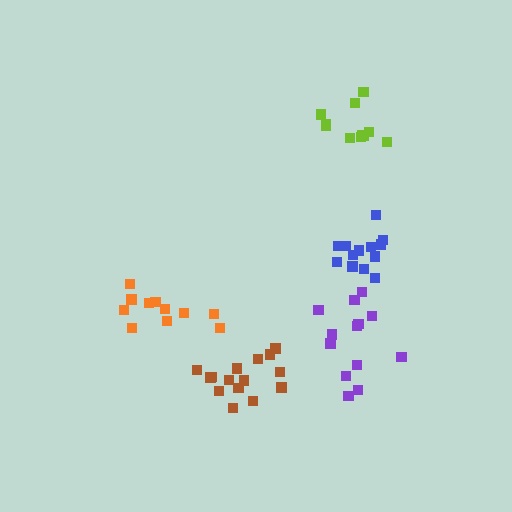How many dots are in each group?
Group 1: 11 dots, Group 2: 15 dots, Group 3: 11 dots, Group 4: 13 dots, Group 5: 13 dots (63 total).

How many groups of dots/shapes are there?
There are 5 groups.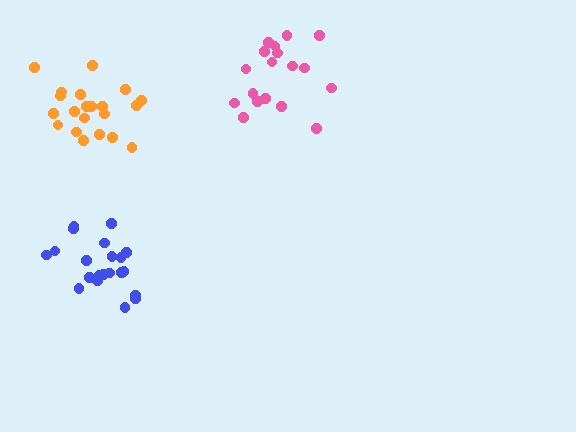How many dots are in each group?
Group 1: 21 dots, Group 2: 21 dots, Group 3: 18 dots (60 total).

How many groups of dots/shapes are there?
There are 3 groups.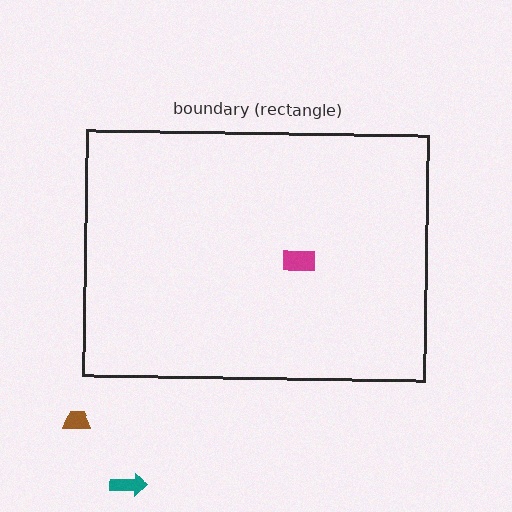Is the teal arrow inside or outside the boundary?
Outside.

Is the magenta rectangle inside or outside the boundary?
Inside.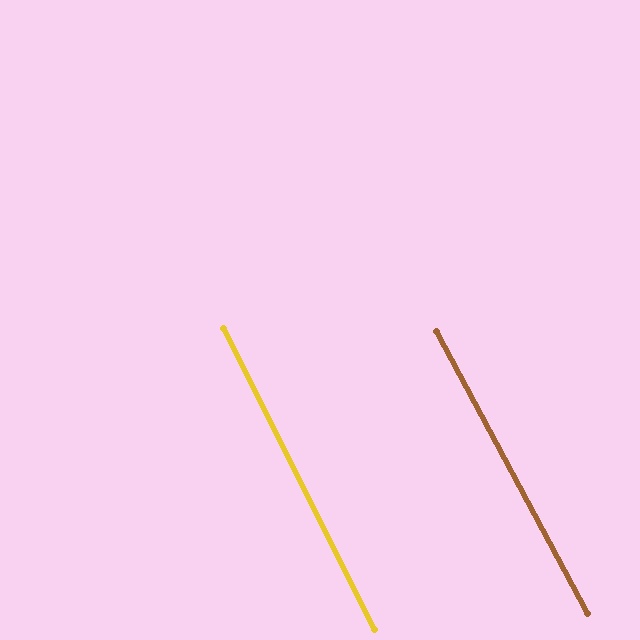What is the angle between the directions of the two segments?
Approximately 1 degree.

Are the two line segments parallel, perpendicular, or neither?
Parallel — their directions differ by only 1.4°.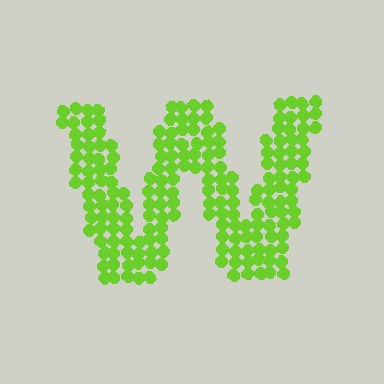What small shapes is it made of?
It is made of small circles.